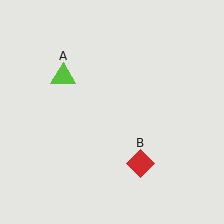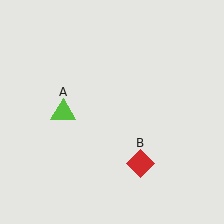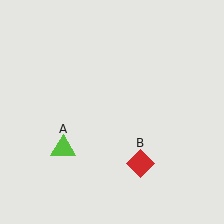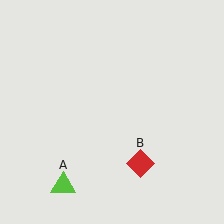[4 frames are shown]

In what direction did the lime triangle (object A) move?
The lime triangle (object A) moved down.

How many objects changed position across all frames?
1 object changed position: lime triangle (object A).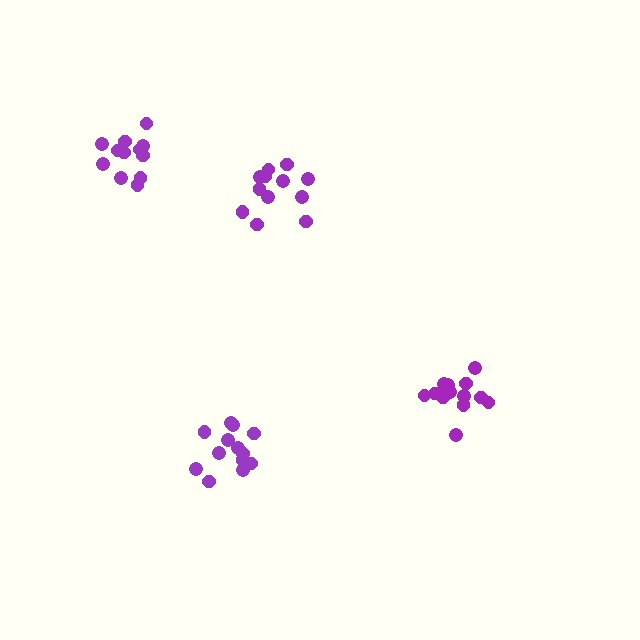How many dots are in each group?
Group 1: 13 dots, Group 2: 12 dots, Group 3: 14 dots, Group 4: 12 dots (51 total).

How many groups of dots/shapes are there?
There are 4 groups.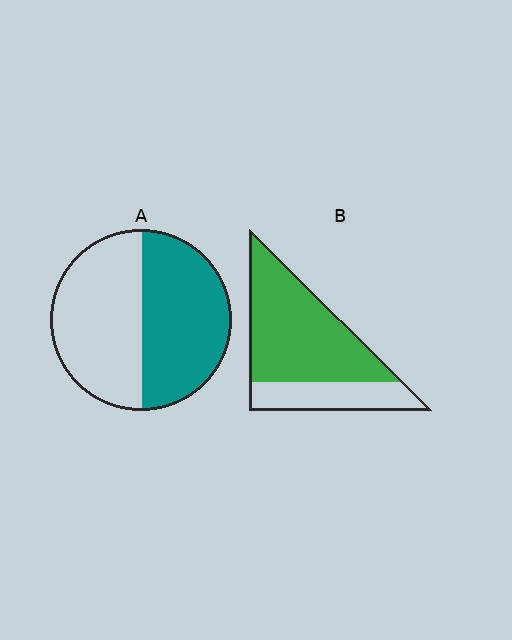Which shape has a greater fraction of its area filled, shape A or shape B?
Shape B.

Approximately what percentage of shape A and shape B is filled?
A is approximately 50% and B is approximately 70%.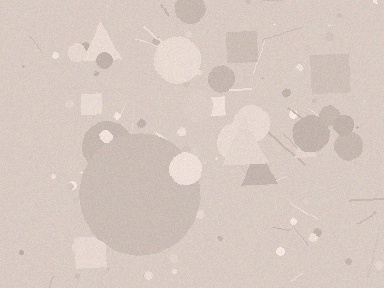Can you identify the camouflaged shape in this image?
The camouflaged shape is a circle.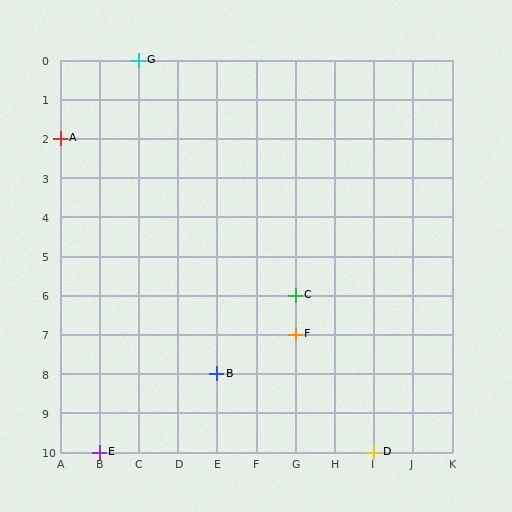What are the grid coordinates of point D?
Point D is at grid coordinates (I, 10).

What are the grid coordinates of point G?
Point G is at grid coordinates (C, 0).